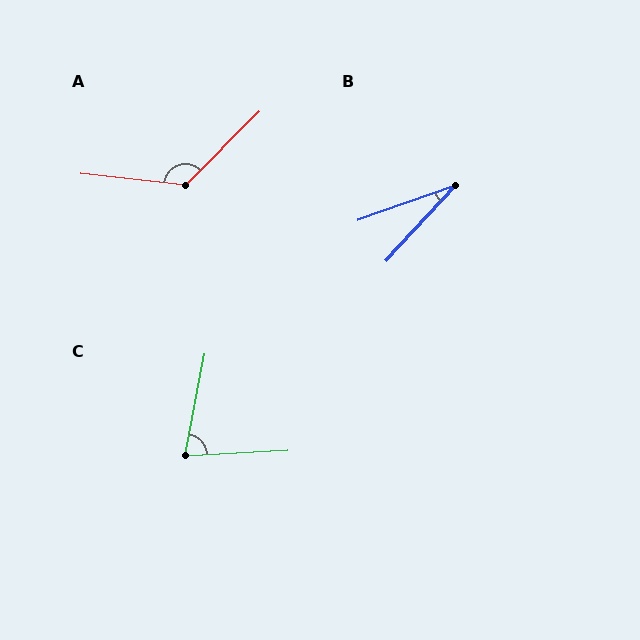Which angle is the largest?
A, at approximately 129 degrees.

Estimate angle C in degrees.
Approximately 76 degrees.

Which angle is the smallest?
B, at approximately 28 degrees.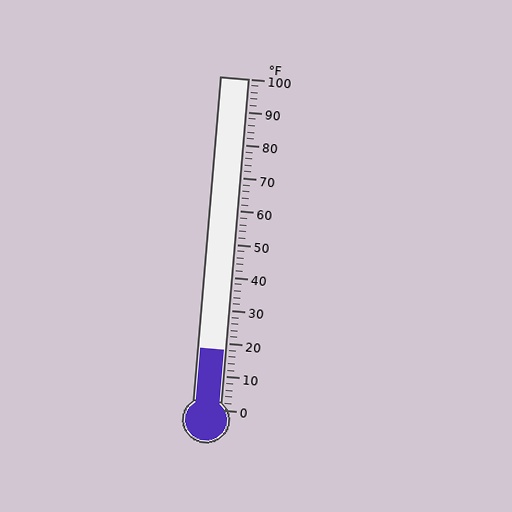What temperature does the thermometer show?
The thermometer shows approximately 18°F.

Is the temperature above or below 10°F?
The temperature is above 10°F.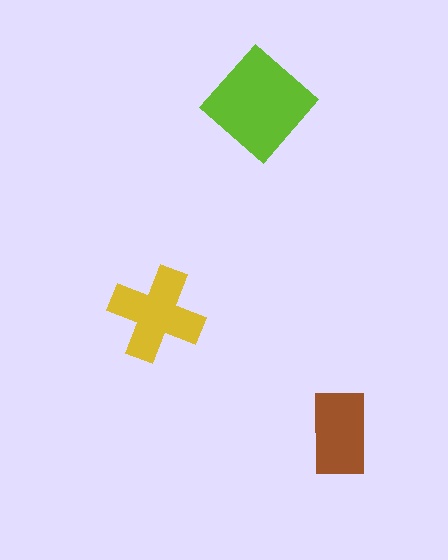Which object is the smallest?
The brown rectangle.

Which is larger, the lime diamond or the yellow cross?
The lime diamond.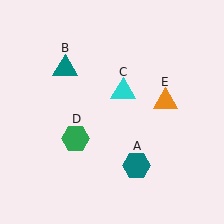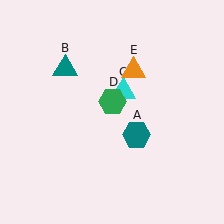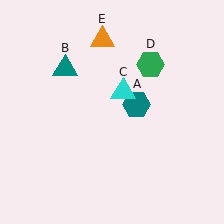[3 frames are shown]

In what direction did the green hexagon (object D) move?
The green hexagon (object D) moved up and to the right.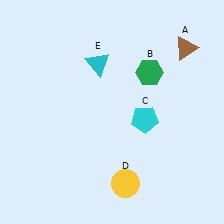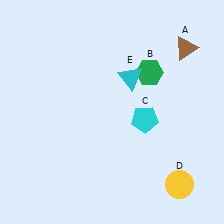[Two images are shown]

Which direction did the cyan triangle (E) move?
The cyan triangle (E) moved right.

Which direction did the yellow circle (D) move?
The yellow circle (D) moved right.